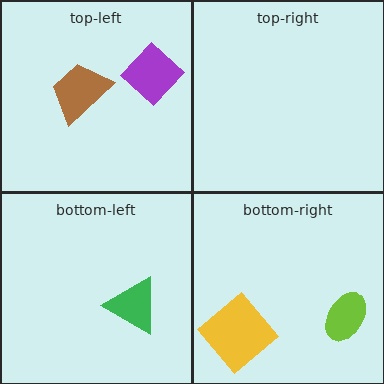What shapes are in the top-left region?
The purple diamond, the brown trapezoid.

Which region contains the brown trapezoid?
The top-left region.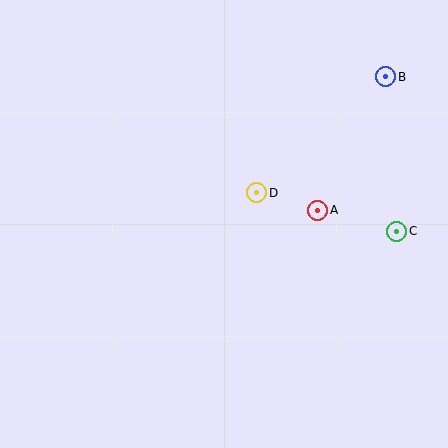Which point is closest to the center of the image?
Point D at (257, 193) is closest to the center.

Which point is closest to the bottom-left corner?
Point D is closest to the bottom-left corner.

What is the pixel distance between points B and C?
The distance between B and C is 155 pixels.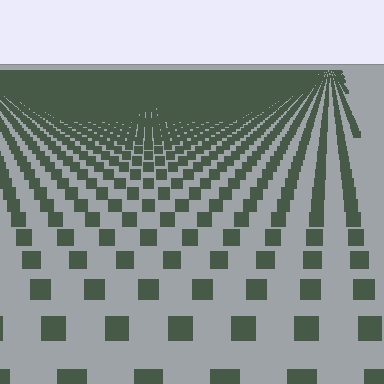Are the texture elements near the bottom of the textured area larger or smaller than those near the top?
Larger. Near the bottom, elements are closer to the viewer and appear at a bigger on-screen size.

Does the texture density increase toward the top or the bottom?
Density increases toward the top.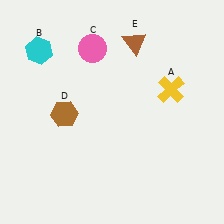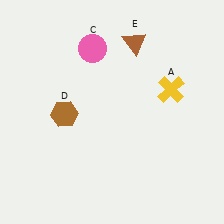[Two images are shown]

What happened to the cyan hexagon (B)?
The cyan hexagon (B) was removed in Image 2. It was in the top-left area of Image 1.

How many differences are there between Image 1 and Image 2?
There is 1 difference between the two images.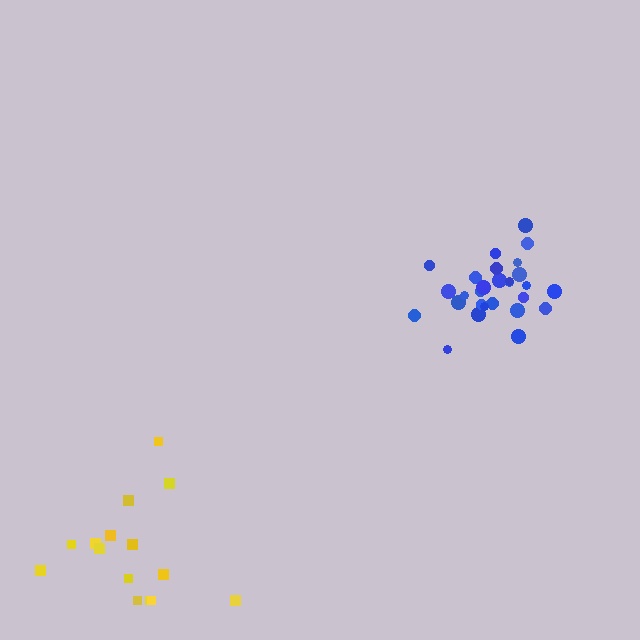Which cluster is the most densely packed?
Blue.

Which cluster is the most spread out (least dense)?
Yellow.